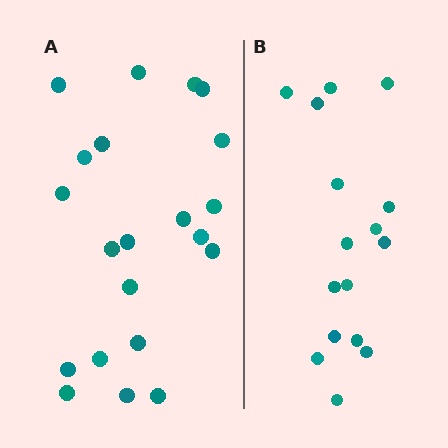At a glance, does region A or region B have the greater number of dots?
Region A (the left region) has more dots.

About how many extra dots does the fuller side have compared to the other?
Region A has about 5 more dots than region B.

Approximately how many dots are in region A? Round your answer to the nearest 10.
About 20 dots. (The exact count is 21, which rounds to 20.)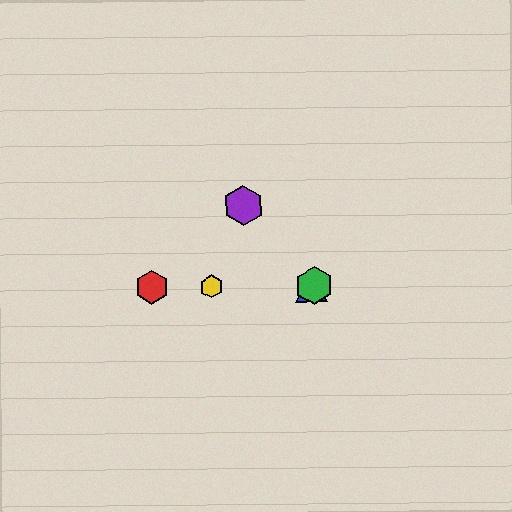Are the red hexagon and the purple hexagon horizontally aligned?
No, the red hexagon is at y≈287 and the purple hexagon is at y≈205.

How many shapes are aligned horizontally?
4 shapes (the red hexagon, the blue triangle, the green hexagon, the yellow hexagon) are aligned horizontally.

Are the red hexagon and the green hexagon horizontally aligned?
Yes, both are at y≈287.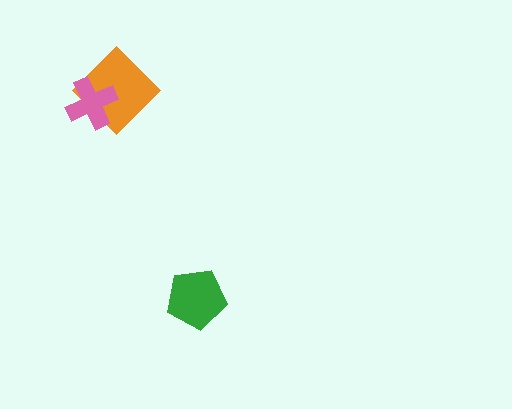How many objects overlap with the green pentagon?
0 objects overlap with the green pentagon.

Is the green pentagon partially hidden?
No, no other shape covers it.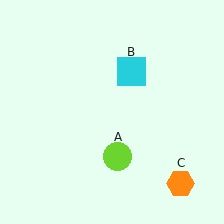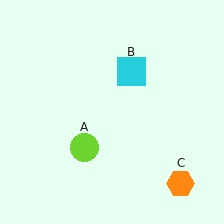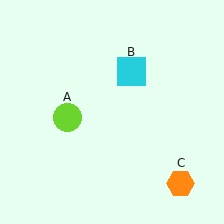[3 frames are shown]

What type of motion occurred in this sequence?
The lime circle (object A) rotated clockwise around the center of the scene.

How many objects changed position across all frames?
1 object changed position: lime circle (object A).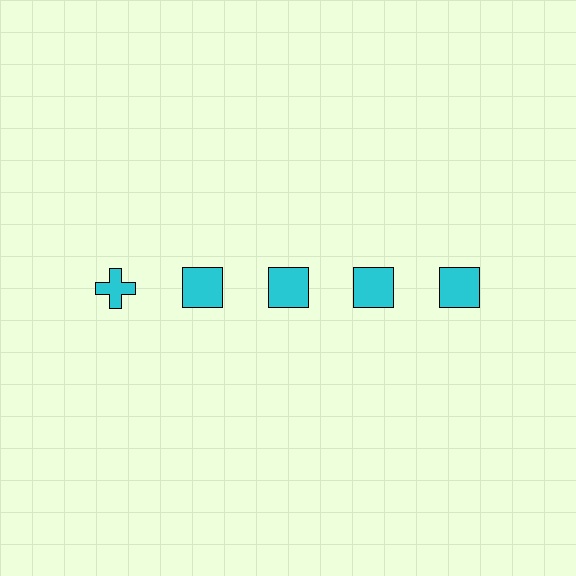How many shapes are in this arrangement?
There are 5 shapes arranged in a grid pattern.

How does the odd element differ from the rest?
It has a different shape: cross instead of square.